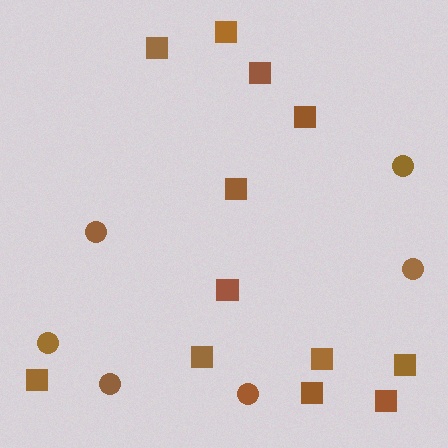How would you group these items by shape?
There are 2 groups: one group of squares (12) and one group of circles (6).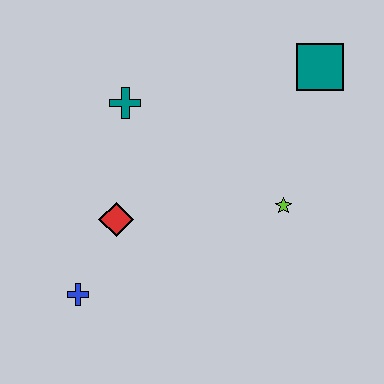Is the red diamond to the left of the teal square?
Yes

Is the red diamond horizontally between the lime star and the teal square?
No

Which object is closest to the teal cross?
The red diamond is closest to the teal cross.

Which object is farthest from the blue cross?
The teal square is farthest from the blue cross.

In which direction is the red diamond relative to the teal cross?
The red diamond is below the teal cross.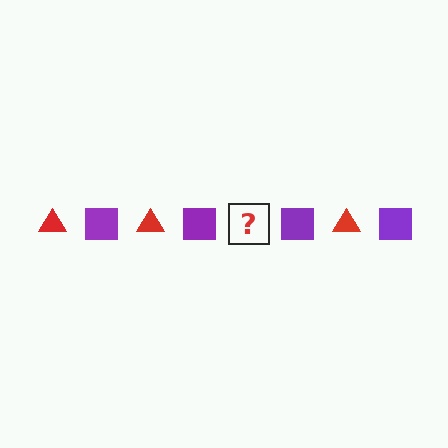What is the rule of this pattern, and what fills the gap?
The rule is that the pattern alternates between red triangle and purple square. The gap should be filled with a red triangle.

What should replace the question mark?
The question mark should be replaced with a red triangle.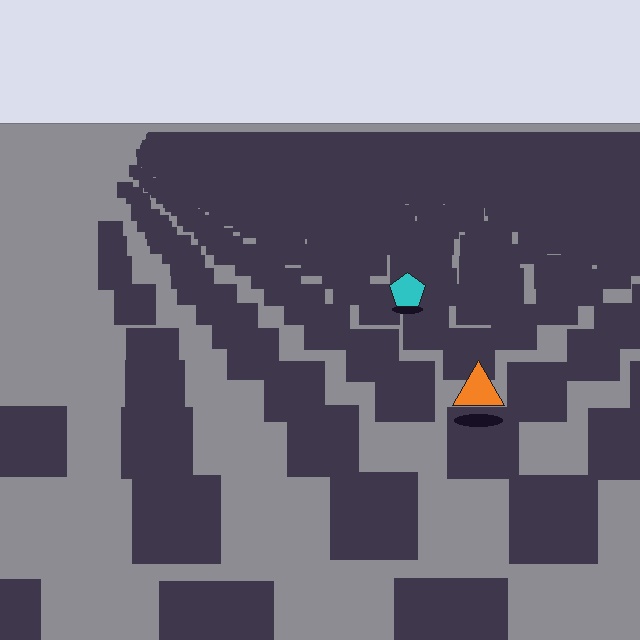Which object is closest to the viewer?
The orange triangle is closest. The texture marks near it are larger and more spread out.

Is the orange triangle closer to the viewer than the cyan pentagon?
Yes. The orange triangle is closer — you can tell from the texture gradient: the ground texture is coarser near it.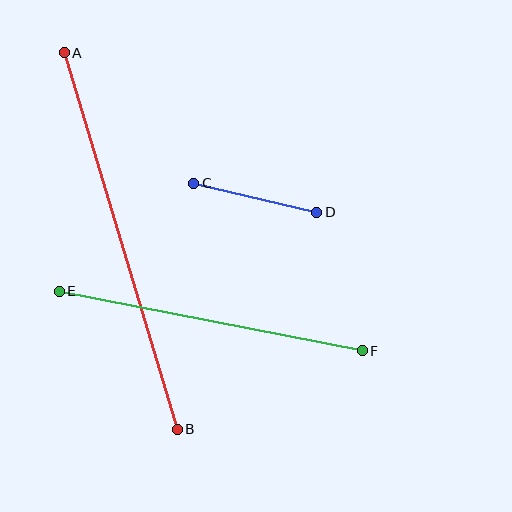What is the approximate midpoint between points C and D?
The midpoint is at approximately (255, 198) pixels.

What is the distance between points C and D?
The distance is approximately 127 pixels.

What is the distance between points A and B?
The distance is approximately 393 pixels.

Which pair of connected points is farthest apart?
Points A and B are farthest apart.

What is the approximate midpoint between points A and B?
The midpoint is at approximately (121, 241) pixels.